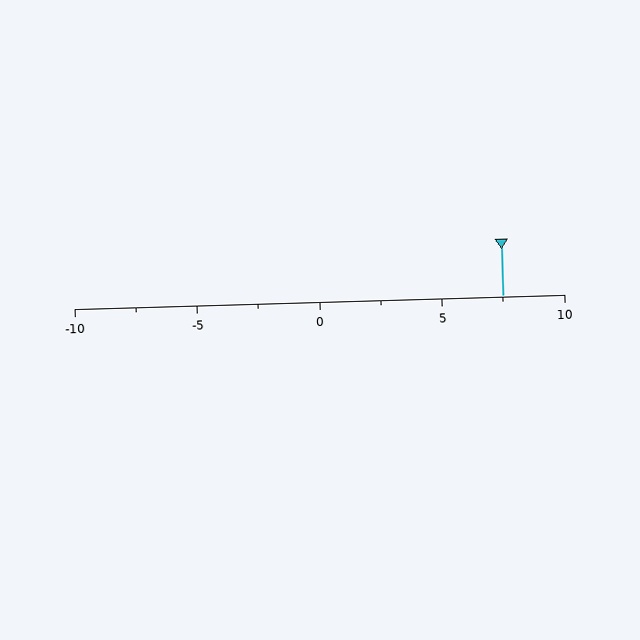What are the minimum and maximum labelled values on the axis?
The axis runs from -10 to 10.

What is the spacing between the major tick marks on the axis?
The major ticks are spaced 5 apart.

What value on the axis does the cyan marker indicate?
The marker indicates approximately 7.5.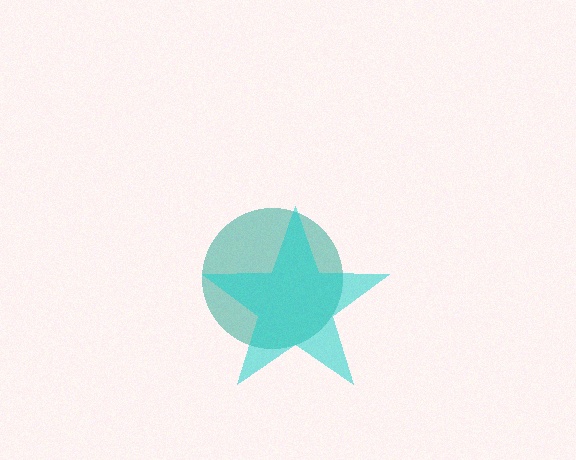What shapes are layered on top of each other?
The layered shapes are: a teal circle, a cyan star.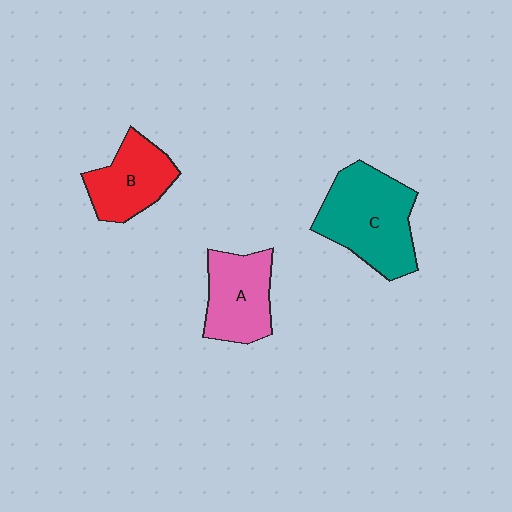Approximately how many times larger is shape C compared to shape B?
Approximately 1.5 times.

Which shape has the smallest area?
Shape B (red).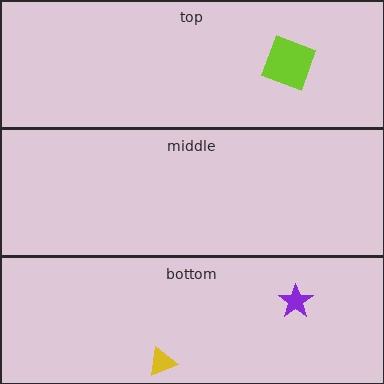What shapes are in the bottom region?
The yellow triangle, the purple star.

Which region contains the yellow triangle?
The bottom region.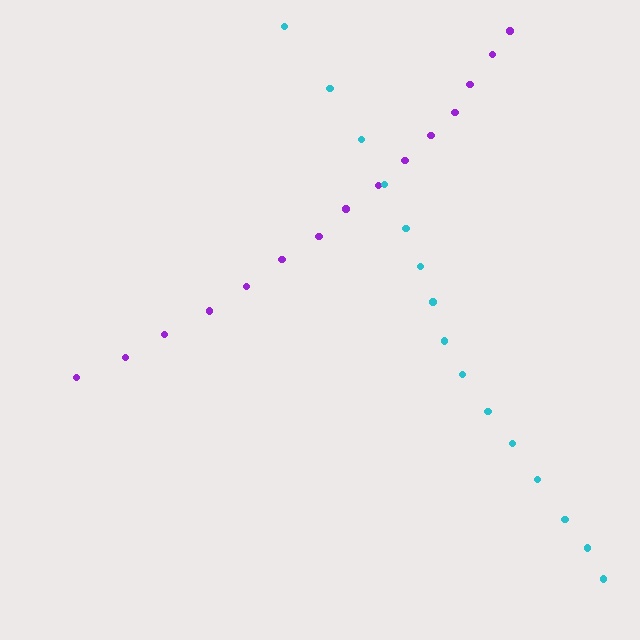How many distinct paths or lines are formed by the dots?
There are 2 distinct paths.